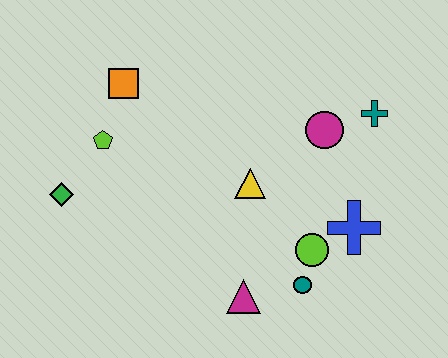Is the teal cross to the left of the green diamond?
No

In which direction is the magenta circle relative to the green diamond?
The magenta circle is to the right of the green diamond.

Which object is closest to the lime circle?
The teal circle is closest to the lime circle.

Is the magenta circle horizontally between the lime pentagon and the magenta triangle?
No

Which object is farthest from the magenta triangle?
The orange square is farthest from the magenta triangle.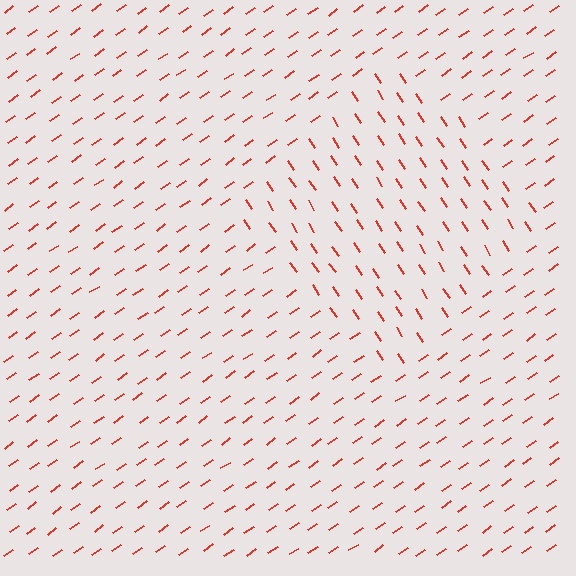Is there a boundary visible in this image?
Yes, there is a texture boundary formed by a change in line orientation.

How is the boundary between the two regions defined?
The boundary is defined purely by a change in line orientation (approximately 89 degrees difference). All lines are the same color and thickness.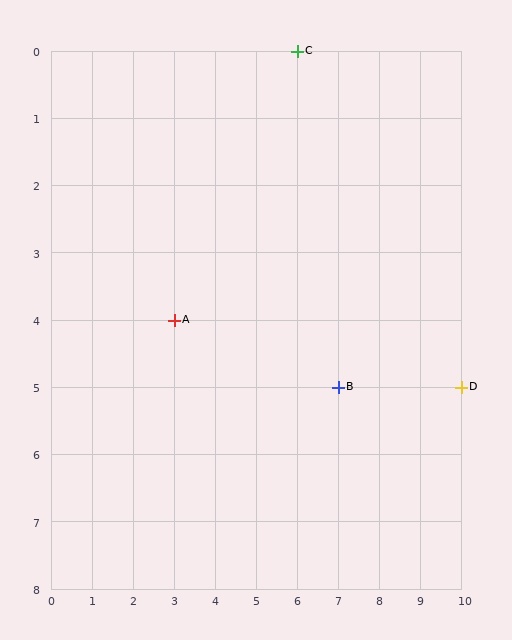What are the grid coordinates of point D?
Point D is at grid coordinates (10, 5).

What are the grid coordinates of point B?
Point B is at grid coordinates (7, 5).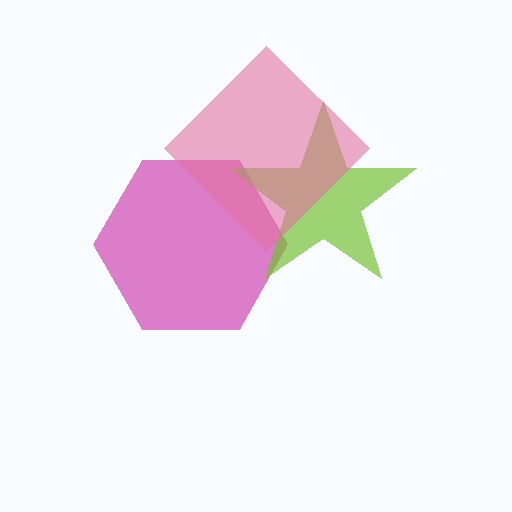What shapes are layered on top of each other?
The layered shapes are: a magenta hexagon, a lime star, a pink diamond.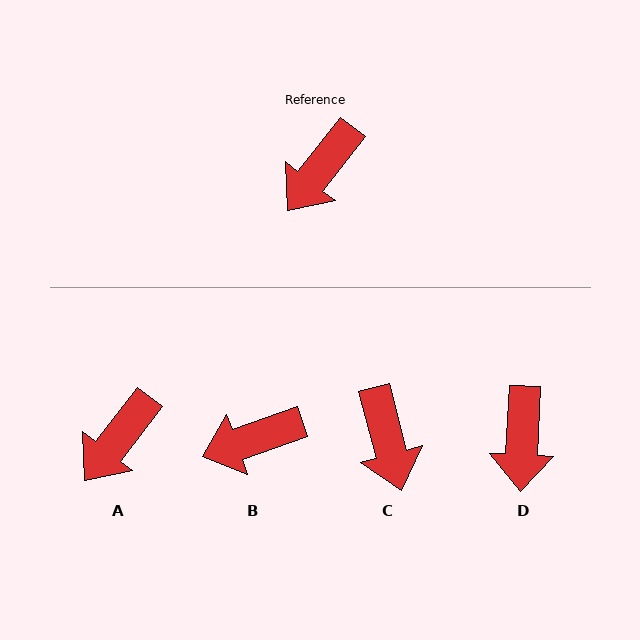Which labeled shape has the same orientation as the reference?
A.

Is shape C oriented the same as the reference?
No, it is off by about 53 degrees.